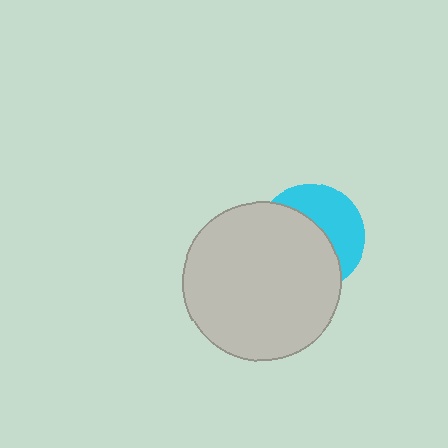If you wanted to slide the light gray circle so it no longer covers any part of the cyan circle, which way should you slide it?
Slide it toward the lower-left — that is the most direct way to separate the two shapes.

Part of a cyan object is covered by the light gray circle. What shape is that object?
It is a circle.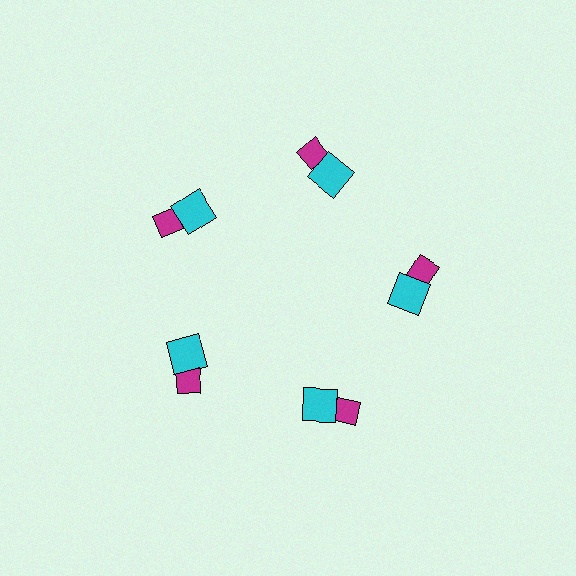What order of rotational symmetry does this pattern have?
This pattern has 5-fold rotational symmetry.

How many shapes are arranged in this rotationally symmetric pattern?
There are 10 shapes, arranged in 5 groups of 2.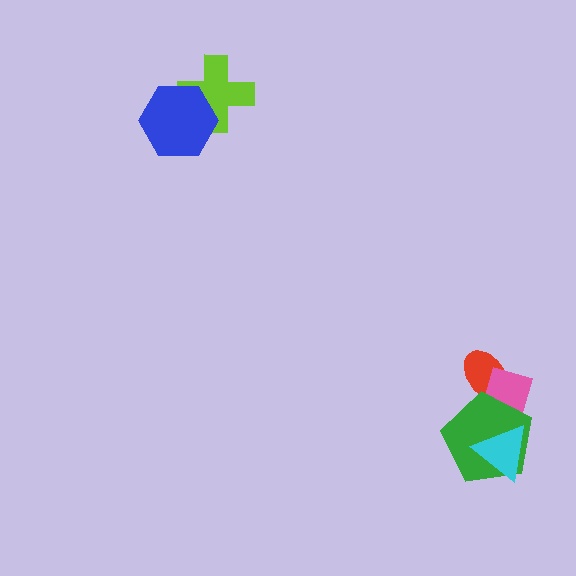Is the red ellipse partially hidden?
Yes, it is partially covered by another shape.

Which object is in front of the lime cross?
The blue hexagon is in front of the lime cross.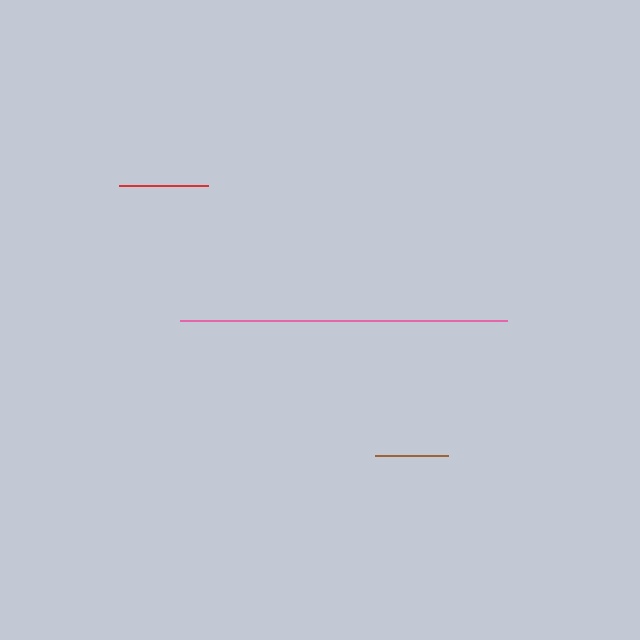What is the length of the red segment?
The red segment is approximately 89 pixels long.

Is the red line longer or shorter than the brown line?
The red line is longer than the brown line.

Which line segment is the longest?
The pink line is the longest at approximately 327 pixels.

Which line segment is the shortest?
The brown line is the shortest at approximately 73 pixels.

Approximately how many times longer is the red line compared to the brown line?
The red line is approximately 1.2 times the length of the brown line.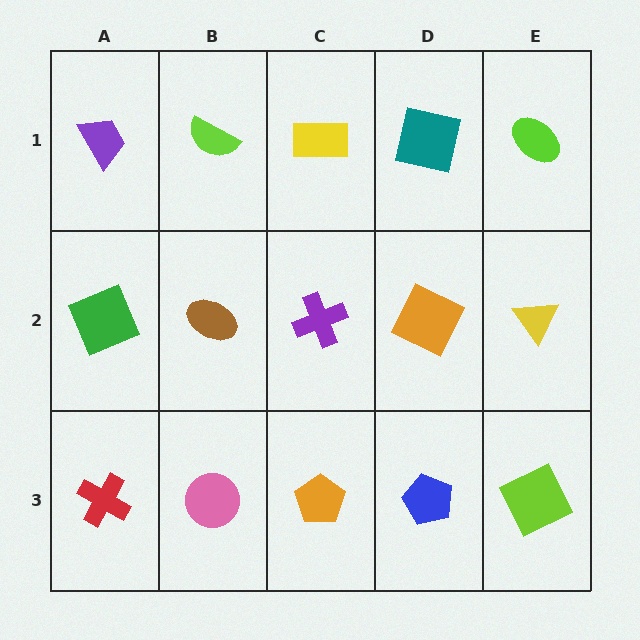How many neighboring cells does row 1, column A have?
2.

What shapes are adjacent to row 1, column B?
A brown ellipse (row 2, column B), a purple trapezoid (row 1, column A), a yellow rectangle (row 1, column C).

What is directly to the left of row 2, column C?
A brown ellipse.